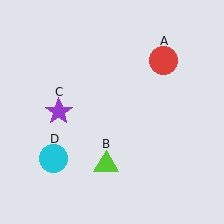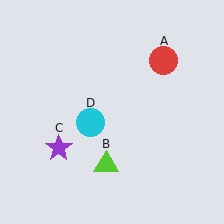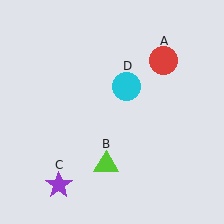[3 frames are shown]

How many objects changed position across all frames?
2 objects changed position: purple star (object C), cyan circle (object D).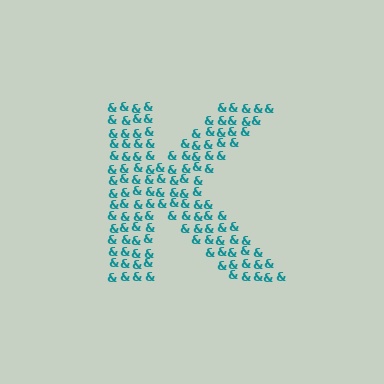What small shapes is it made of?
It is made of small ampersands.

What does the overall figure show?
The overall figure shows the letter K.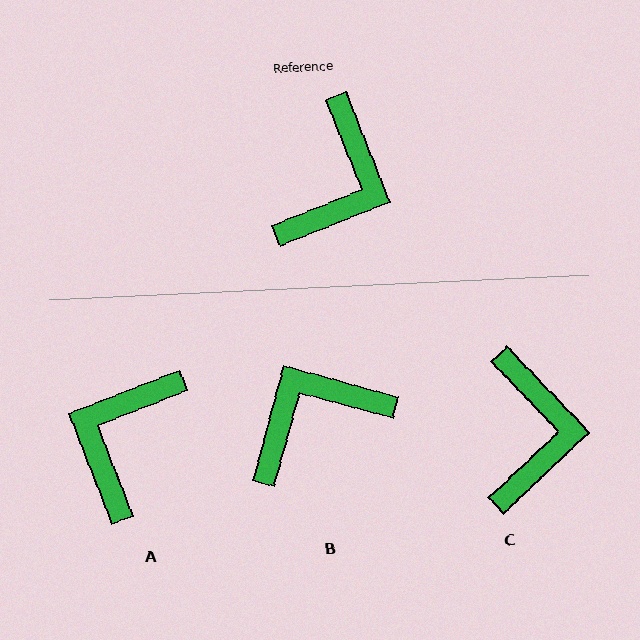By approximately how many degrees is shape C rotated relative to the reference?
Approximately 22 degrees counter-clockwise.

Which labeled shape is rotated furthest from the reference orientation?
A, about 180 degrees away.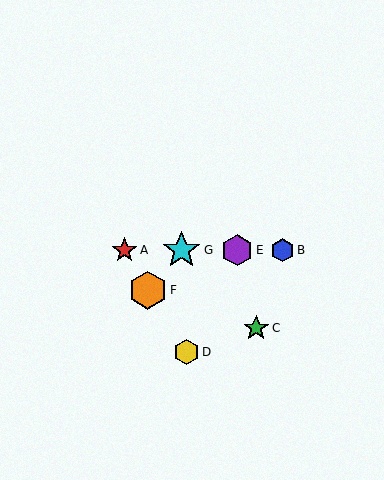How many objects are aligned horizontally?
4 objects (A, B, E, G) are aligned horizontally.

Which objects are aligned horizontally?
Objects A, B, E, G are aligned horizontally.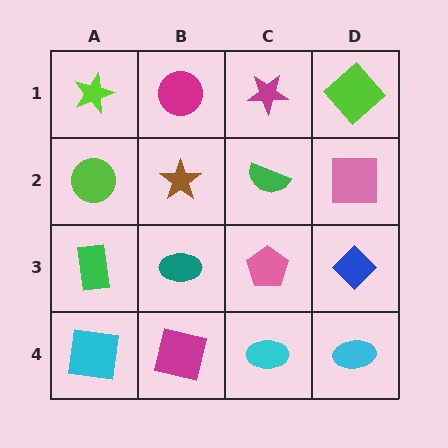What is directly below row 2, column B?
A teal ellipse.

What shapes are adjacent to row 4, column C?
A pink pentagon (row 3, column C), a magenta square (row 4, column B), a cyan ellipse (row 4, column D).